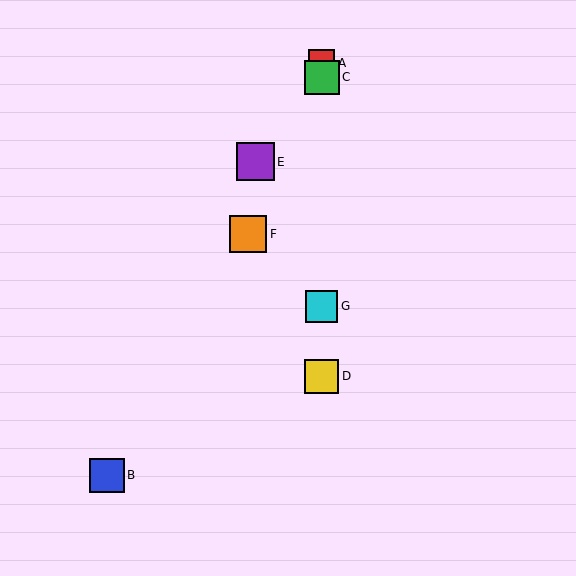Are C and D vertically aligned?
Yes, both are at x≈322.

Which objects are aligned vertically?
Objects A, C, D, G are aligned vertically.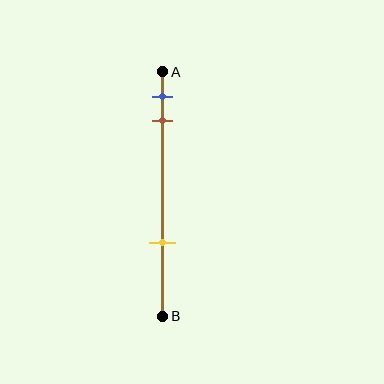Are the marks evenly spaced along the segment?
No, the marks are not evenly spaced.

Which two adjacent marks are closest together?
The blue and brown marks are the closest adjacent pair.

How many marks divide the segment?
There are 3 marks dividing the segment.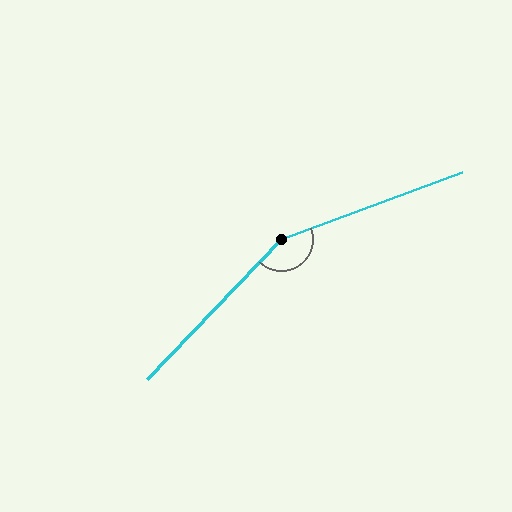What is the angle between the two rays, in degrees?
Approximately 154 degrees.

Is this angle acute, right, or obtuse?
It is obtuse.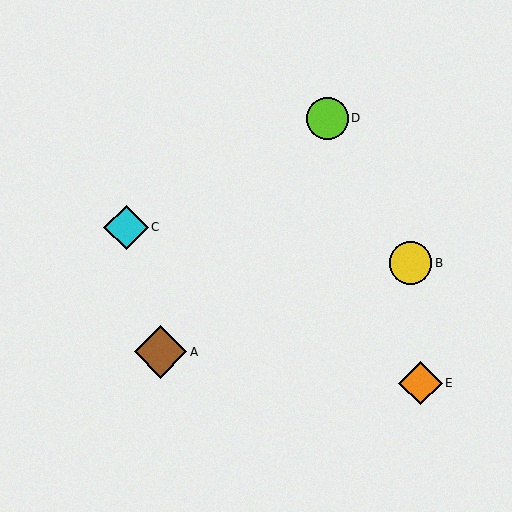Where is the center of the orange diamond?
The center of the orange diamond is at (420, 383).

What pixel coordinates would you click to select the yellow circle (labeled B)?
Click at (411, 263) to select the yellow circle B.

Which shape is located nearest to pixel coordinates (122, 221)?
The cyan diamond (labeled C) at (126, 227) is nearest to that location.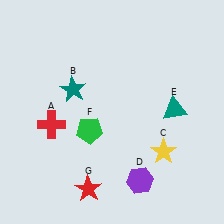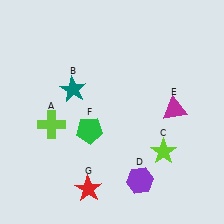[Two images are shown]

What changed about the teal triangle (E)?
In Image 1, E is teal. In Image 2, it changed to magenta.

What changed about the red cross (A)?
In Image 1, A is red. In Image 2, it changed to lime.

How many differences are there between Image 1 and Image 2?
There are 3 differences between the two images.